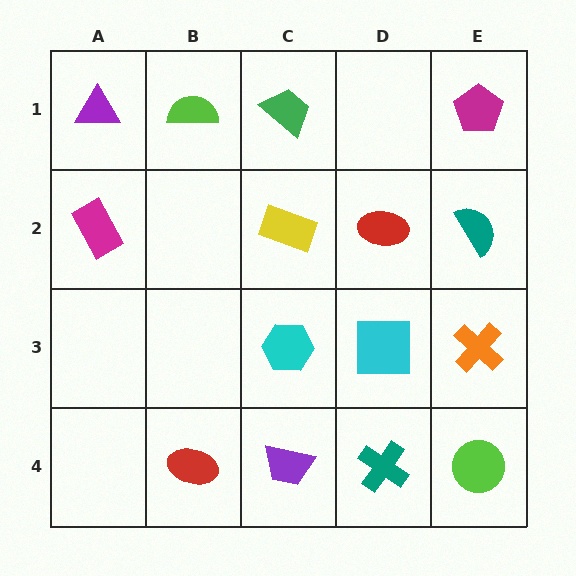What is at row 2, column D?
A red ellipse.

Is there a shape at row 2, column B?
No, that cell is empty.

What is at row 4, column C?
A purple trapezoid.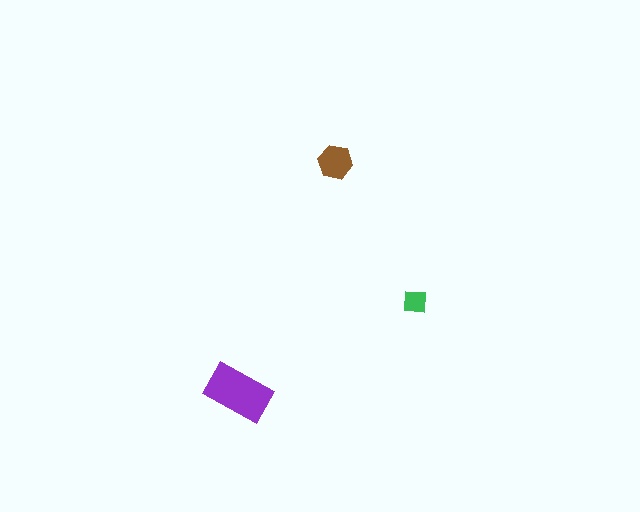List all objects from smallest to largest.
The green square, the brown hexagon, the purple rectangle.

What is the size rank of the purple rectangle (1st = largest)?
1st.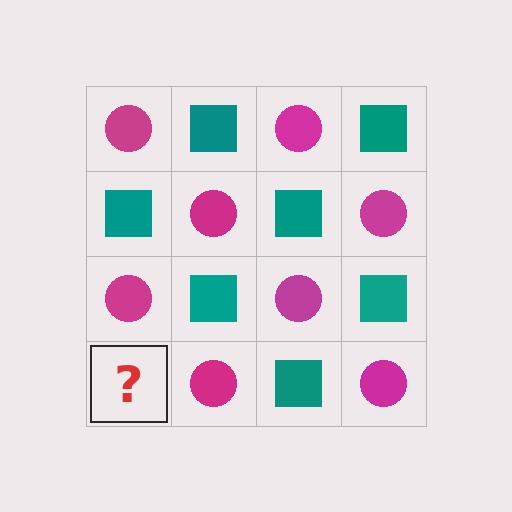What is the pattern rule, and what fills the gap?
The rule is that it alternates magenta circle and teal square in a checkerboard pattern. The gap should be filled with a teal square.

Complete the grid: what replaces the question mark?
The question mark should be replaced with a teal square.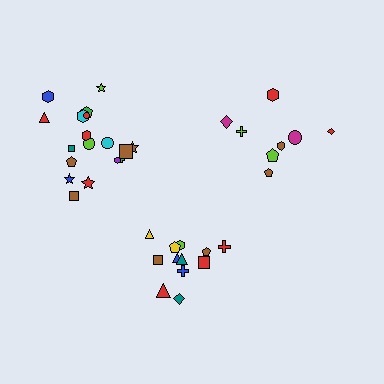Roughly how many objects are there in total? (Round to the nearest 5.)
Roughly 40 objects in total.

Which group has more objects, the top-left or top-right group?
The top-left group.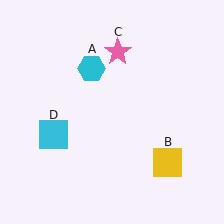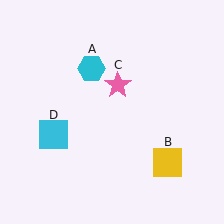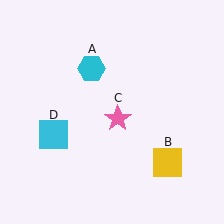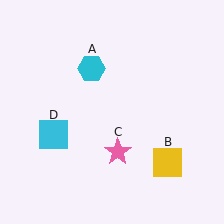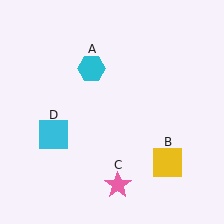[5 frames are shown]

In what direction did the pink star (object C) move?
The pink star (object C) moved down.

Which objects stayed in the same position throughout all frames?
Cyan hexagon (object A) and yellow square (object B) and cyan square (object D) remained stationary.